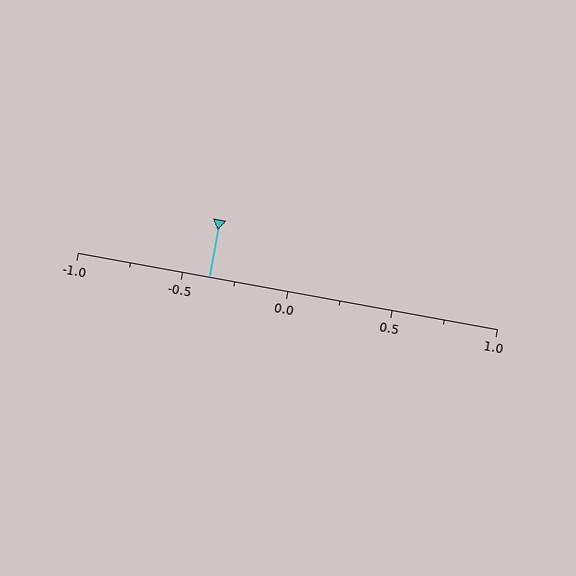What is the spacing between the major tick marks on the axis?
The major ticks are spaced 0.5 apart.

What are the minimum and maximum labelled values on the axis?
The axis runs from -1.0 to 1.0.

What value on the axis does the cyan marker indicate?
The marker indicates approximately -0.38.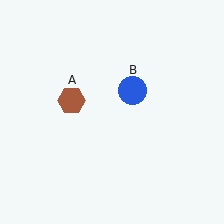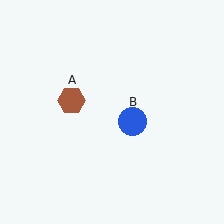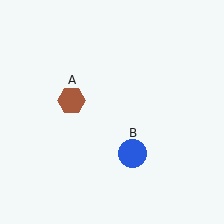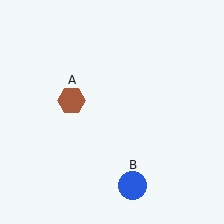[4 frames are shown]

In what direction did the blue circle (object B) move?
The blue circle (object B) moved down.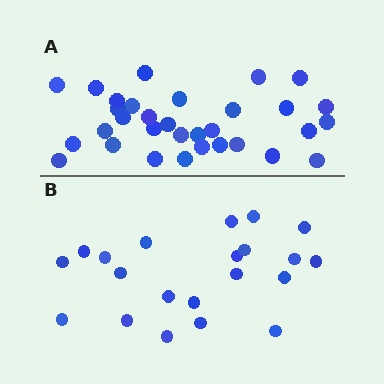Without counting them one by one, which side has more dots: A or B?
Region A (the top region) has more dots.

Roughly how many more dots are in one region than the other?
Region A has roughly 12 or so more dots than region B.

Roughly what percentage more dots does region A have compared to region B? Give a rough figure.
About 50% more.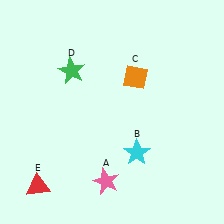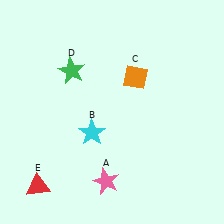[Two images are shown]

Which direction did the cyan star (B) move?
The cyan star (B) moved left.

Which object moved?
The cyan star (B) moved left.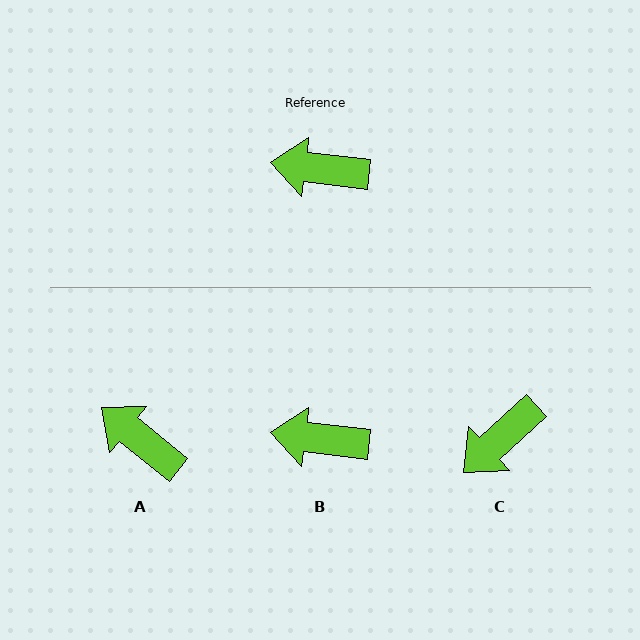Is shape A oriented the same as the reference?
No, it is off by about 32 degrees.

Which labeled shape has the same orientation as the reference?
B.